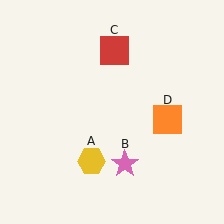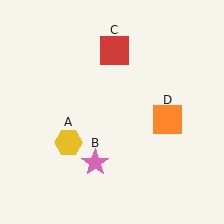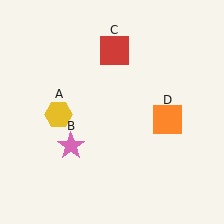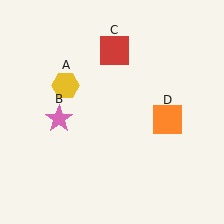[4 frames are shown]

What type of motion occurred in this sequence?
The yellow hexagon (object A), pink star (object B) rotated clockwise around the center of the scene.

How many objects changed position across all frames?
2 objects changed position: yellow hexagon (object A), pink star (object B).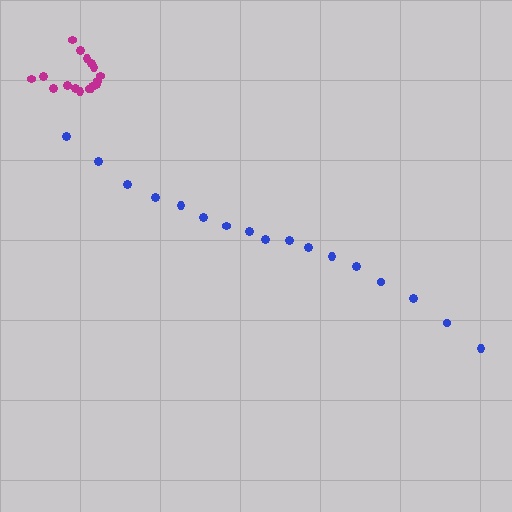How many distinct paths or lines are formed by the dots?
There are 2 distinct paths.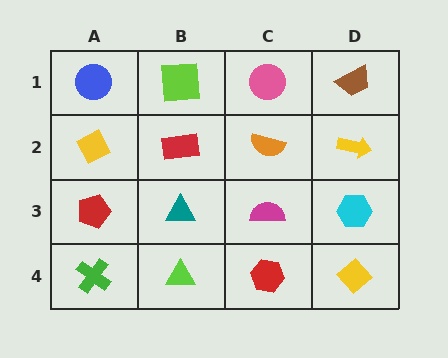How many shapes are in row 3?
4 shapes.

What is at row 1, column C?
A pink circle.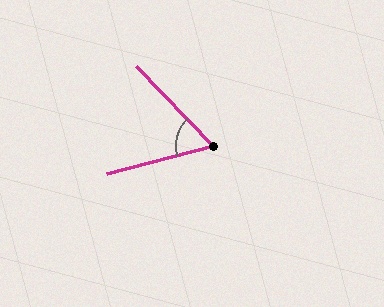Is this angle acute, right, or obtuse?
It is acute.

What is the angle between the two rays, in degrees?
Approximately 61 degrees.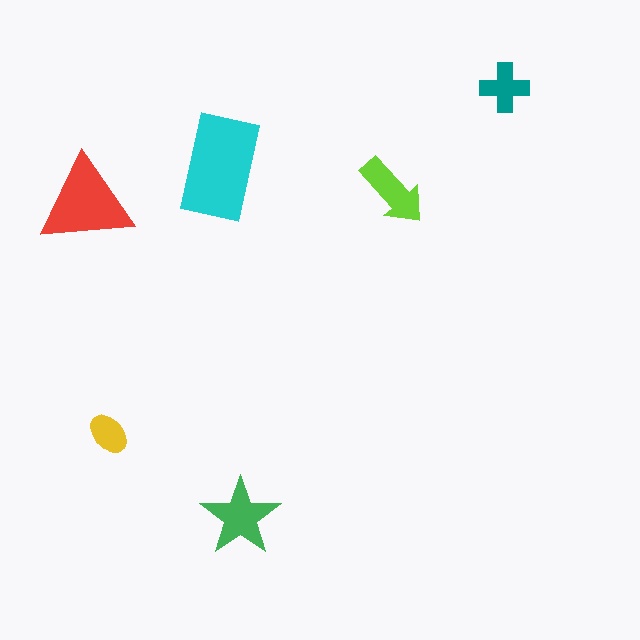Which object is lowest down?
The green star is bottommost.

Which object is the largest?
The cyan rectangle.